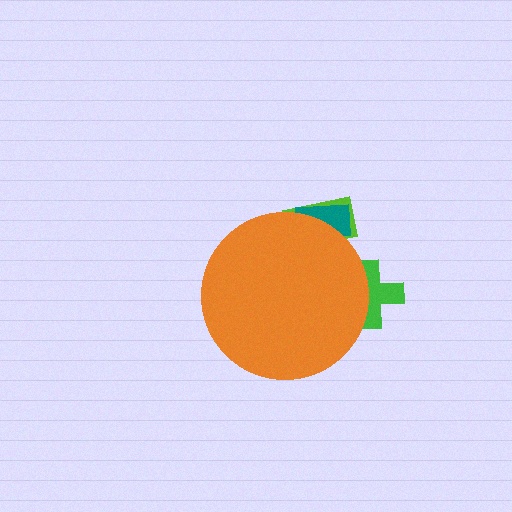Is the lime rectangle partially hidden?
Yes, the lime rectangle is partially hidden behind the orange circle.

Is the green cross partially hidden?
Yes, the green cross is partially hidden behind the orange circle.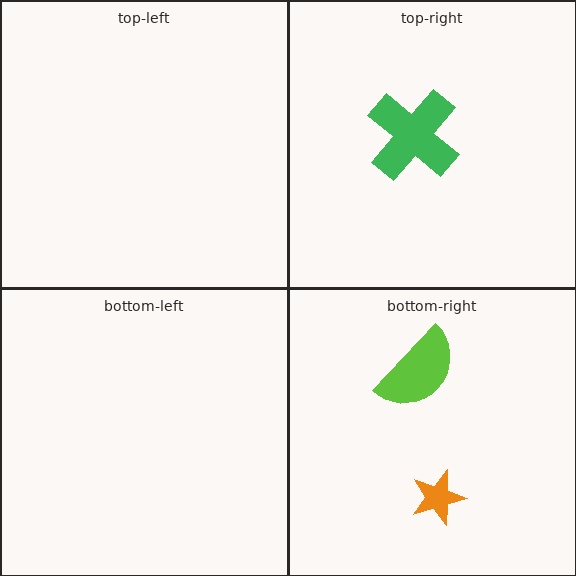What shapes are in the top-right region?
The green cross.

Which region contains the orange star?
The bottom-right region.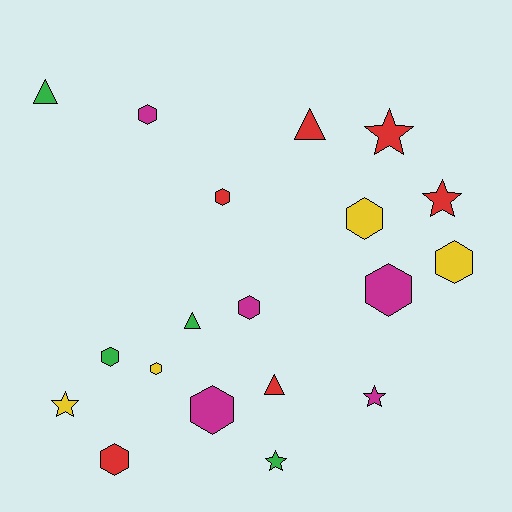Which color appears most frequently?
Red, with 6 objects.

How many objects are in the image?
There are 19 objects.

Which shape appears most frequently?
Hexagon, with 10 objects.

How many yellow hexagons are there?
There are 3 yellow hexagons.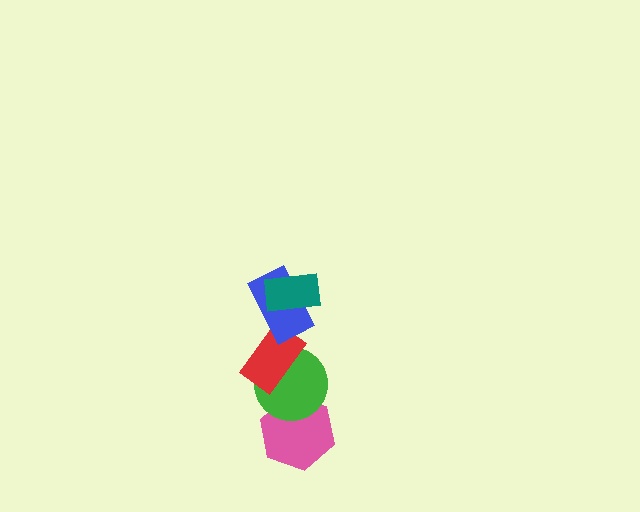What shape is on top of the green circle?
The red rectangle is on top of the green circle.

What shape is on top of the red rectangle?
The blue rectangle is on top of the red rectangle.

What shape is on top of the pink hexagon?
The green circle is on top of the pink hexagon.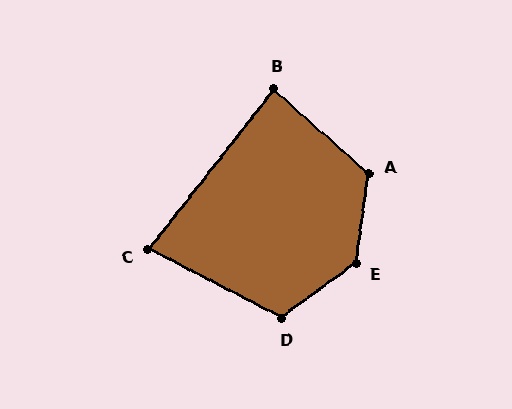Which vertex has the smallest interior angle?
C, at approximately 79 degrees.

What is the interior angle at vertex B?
Approximately 86 degrees (approximately right).